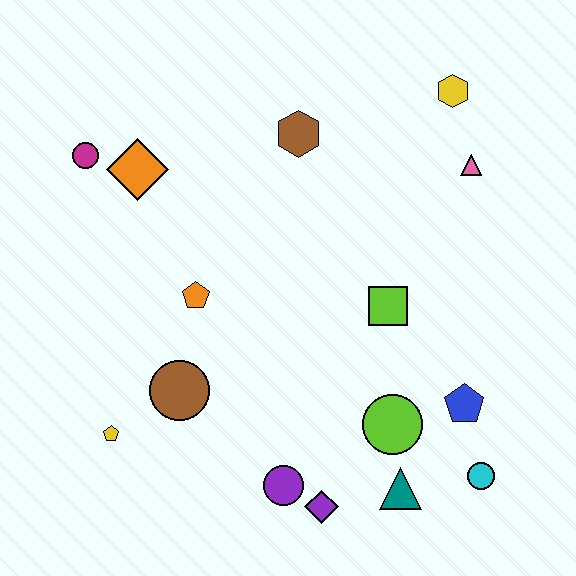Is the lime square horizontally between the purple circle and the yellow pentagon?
No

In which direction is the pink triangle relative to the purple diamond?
The pink triangle is above the purple diamond.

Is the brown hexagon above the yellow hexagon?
No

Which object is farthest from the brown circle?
The yellow hexagon is farthest from the brown circle.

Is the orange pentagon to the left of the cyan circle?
Yes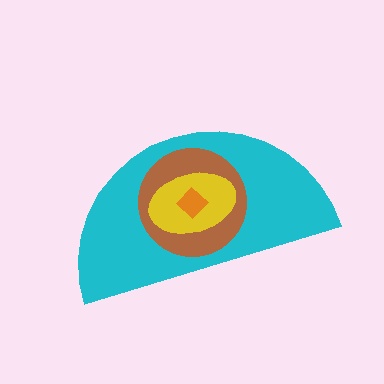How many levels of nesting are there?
4.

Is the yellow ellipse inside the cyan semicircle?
Yes.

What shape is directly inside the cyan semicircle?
The brown circle.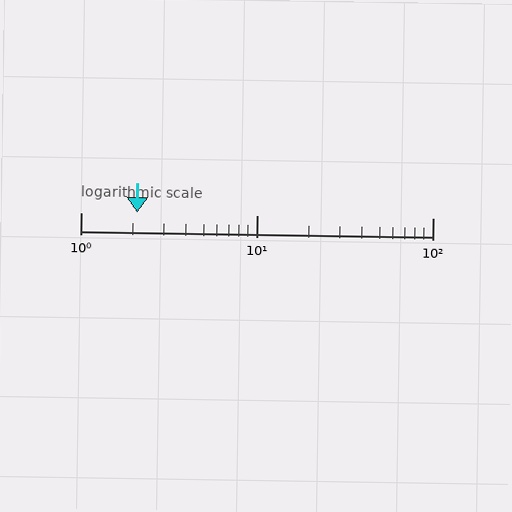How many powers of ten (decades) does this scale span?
The scale spans 2 decades, from 1 to 100.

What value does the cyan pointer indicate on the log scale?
The pointer indicates approximately 2.1.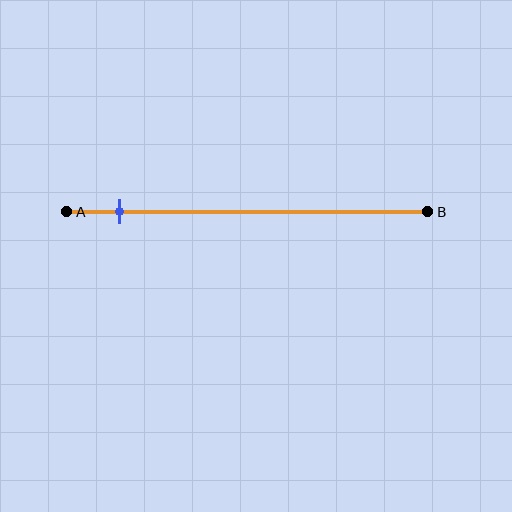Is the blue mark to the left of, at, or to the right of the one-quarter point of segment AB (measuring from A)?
The blue mark is to the left of the one-quarter point of segment AB.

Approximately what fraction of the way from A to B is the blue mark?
The blue mark is approximately 15% of the way from A to B.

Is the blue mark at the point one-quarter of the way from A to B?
No, the mark is at about 15% from A, not at the 25% one-quarter point.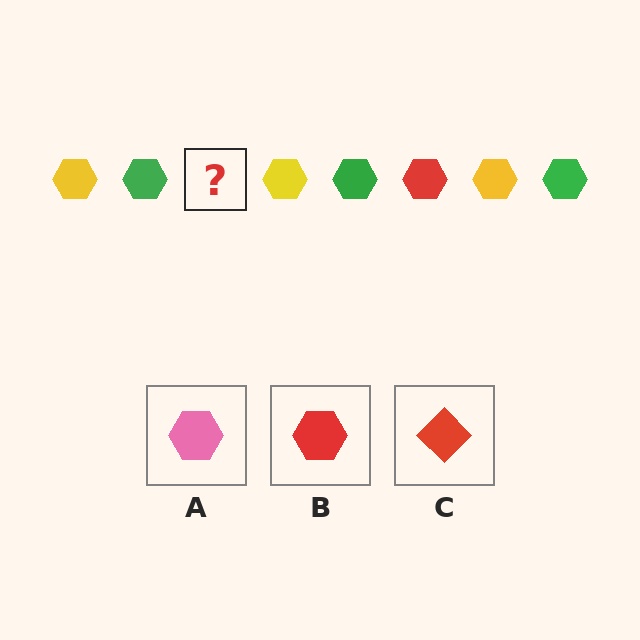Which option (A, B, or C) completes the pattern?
B.